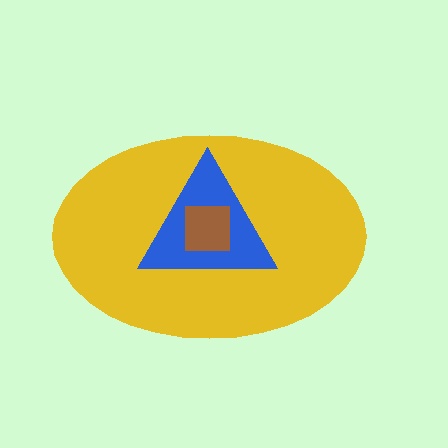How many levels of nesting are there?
3.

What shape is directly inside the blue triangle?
The brown square.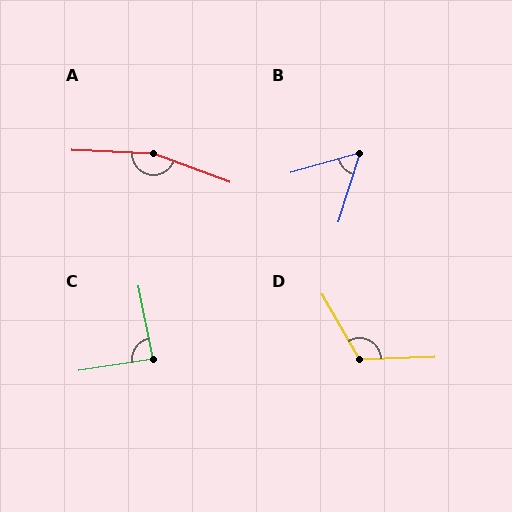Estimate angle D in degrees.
Approximately 118 degrees.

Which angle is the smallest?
B, at approximately 56 degrees.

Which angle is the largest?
A, at approximately 162 degrees.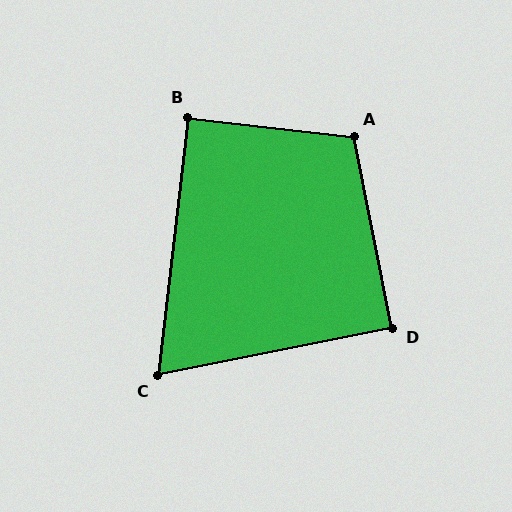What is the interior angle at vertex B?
Approximately 90 degrees (approximately right).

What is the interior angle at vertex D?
Approximately 90 degrees (approximately right).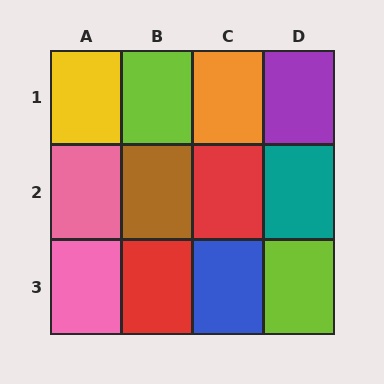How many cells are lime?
2 cells are lime.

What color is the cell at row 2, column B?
Brown.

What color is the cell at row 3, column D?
Lime.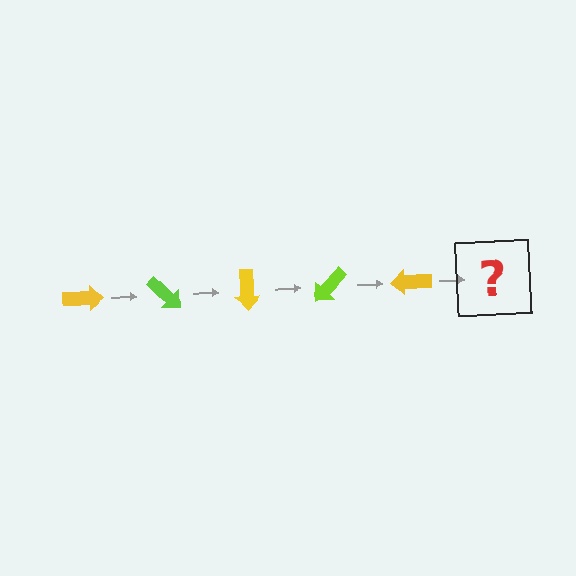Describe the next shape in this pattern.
It should be a lime arrow, rotated 225 degrees from the start.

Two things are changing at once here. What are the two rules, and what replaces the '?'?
The two rules are that it rotates 45 degrees each step and the color cycles through yellow and lime. The '?' should be a lime arrow, rotated 225 degrees from the start.